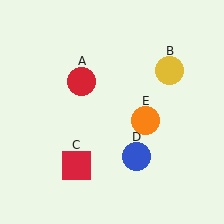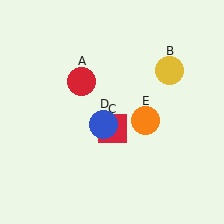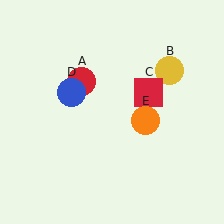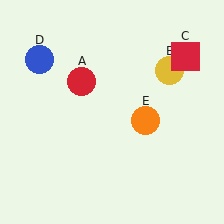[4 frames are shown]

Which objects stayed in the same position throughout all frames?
Red circle (object A) and yellow circle (object B) and orange circle (object E) remained stationary.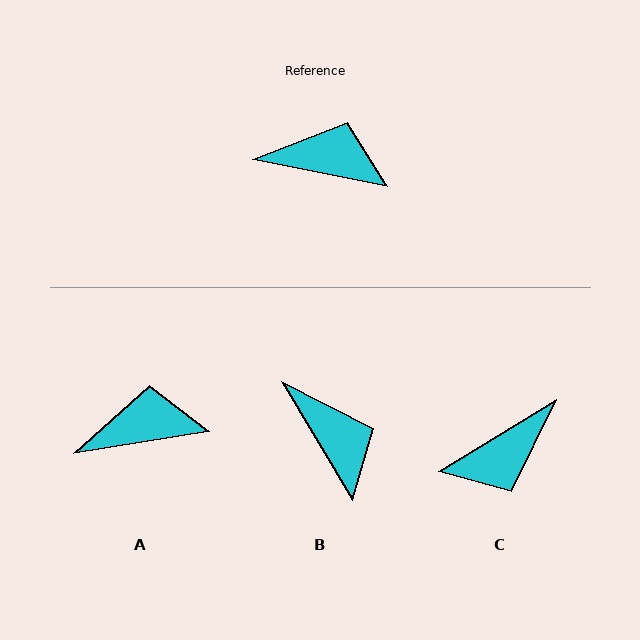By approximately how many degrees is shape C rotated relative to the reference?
Approximately 137 degrees clockwise.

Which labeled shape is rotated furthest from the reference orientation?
C, about 137 degrees away.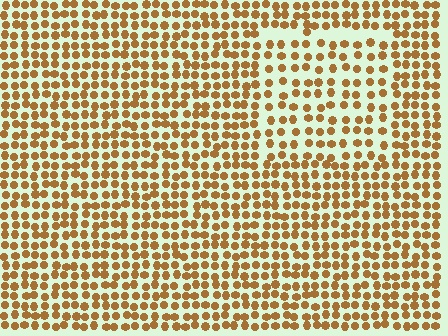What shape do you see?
I see a rectangle.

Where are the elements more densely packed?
The elements are more densely packed outside the rectangle boundary.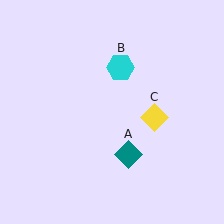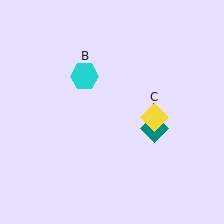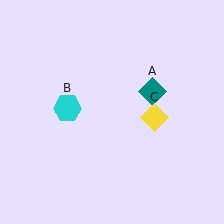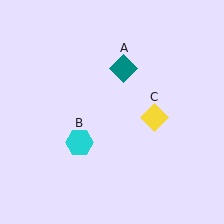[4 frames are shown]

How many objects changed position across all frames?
2 objects changed position: teal diamond (object A), cyan hexagon (object B).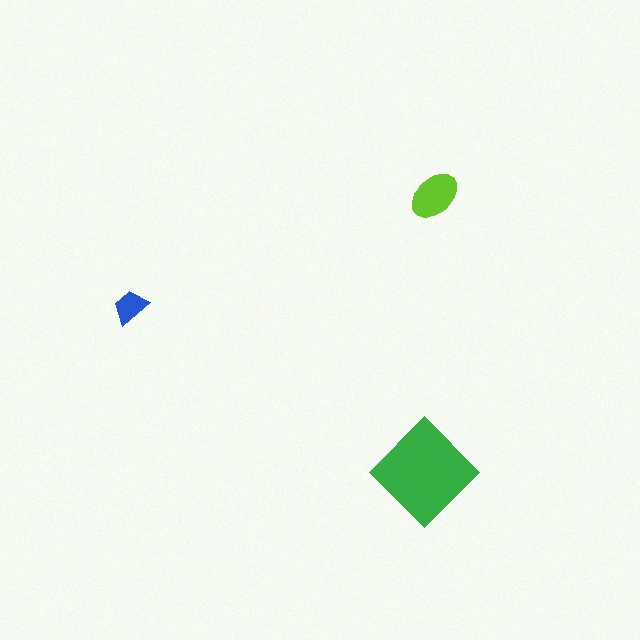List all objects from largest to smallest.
The green diamond, the lime ellipse, the blue trapezoid.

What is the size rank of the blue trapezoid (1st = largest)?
3rd.